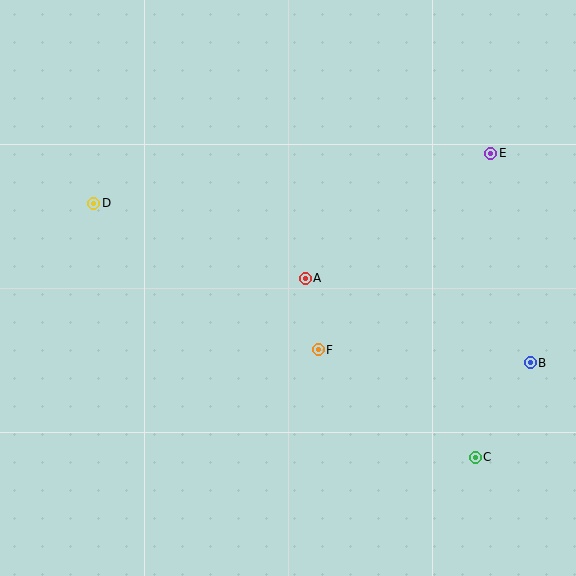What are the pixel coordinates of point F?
Point F is at (318, 350).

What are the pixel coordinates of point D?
Point D is at (94, 203).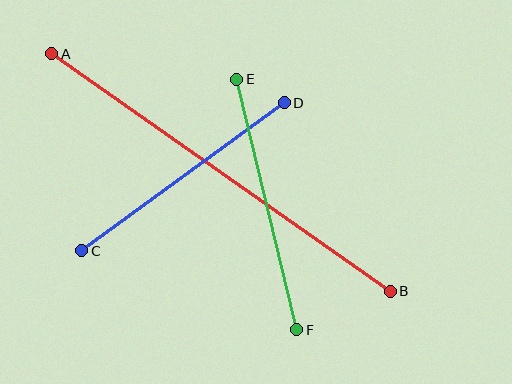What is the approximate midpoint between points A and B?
The midpoint is at approximately (221, 173) pixels.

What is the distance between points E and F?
The distance is approximately 258 pixels.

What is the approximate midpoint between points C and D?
The midpoint is at approximately (183, 177) pixels.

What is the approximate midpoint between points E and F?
The midpoint is at approximately (267, 204) pixels.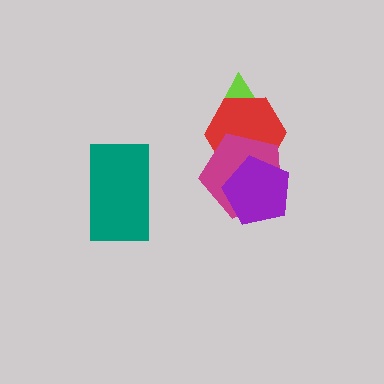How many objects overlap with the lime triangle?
1 object overlaps with the lime triangle.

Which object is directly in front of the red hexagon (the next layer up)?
The magenta pentagon is directly in front of the red hexagon.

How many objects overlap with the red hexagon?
3 objects overlap with the red hexagon.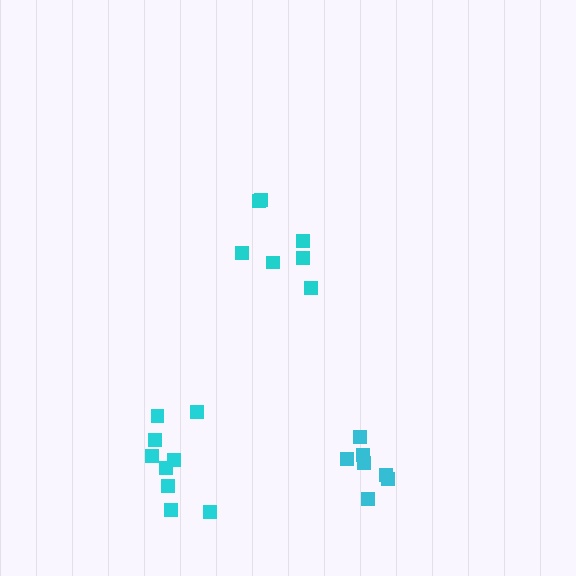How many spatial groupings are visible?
There are 3 spatial groupings.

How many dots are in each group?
Group 1: 7 dots, Group 2: 7 dots, Group 3: 9 dots (23 total).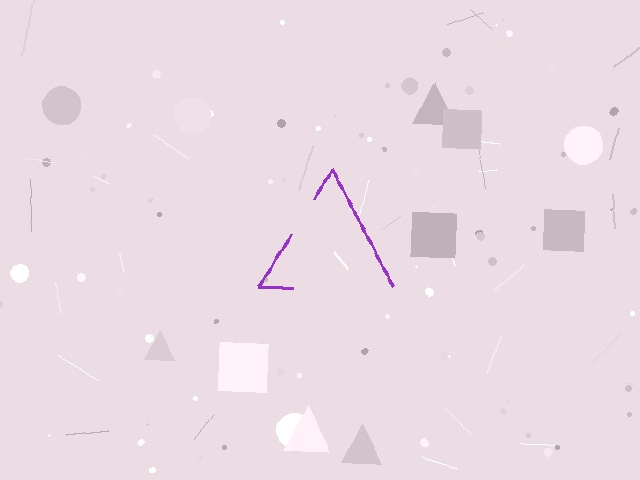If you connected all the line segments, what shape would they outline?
They would outline a triangle.